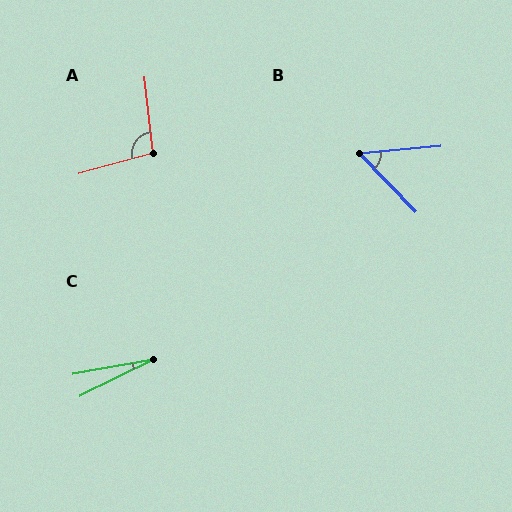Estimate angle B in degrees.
Approximately 51 degrees.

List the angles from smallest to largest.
C (16°), B (51°), A (99°).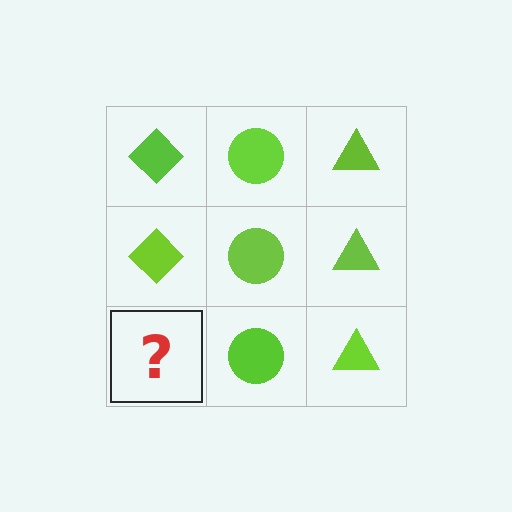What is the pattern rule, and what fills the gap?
The rule is that each column has a consistent shape. The gap should be filled with a lime diamond.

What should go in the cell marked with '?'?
The missing cell should contain a lime diamond.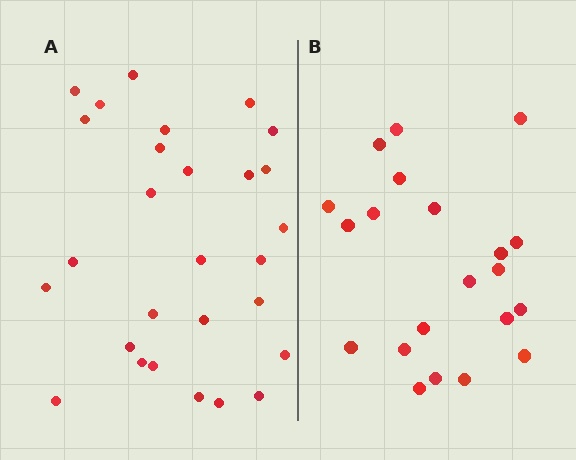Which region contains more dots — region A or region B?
Region A (the left region) has more dots.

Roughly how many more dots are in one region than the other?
Region A has roughly 8 or so more dots than region B.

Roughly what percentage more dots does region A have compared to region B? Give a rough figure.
About 35% more.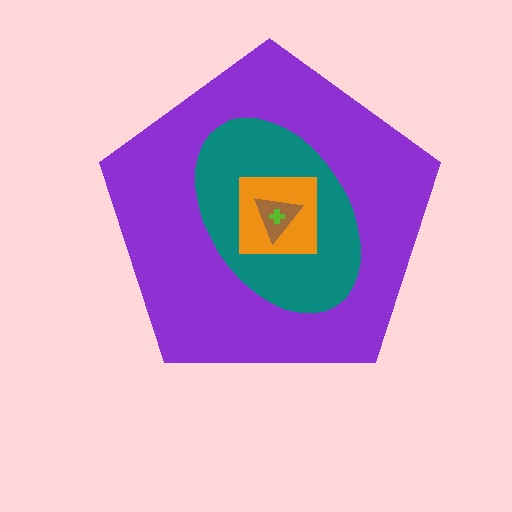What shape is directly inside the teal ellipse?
The orange square.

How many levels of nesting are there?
5.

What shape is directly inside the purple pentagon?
The teal ellipse.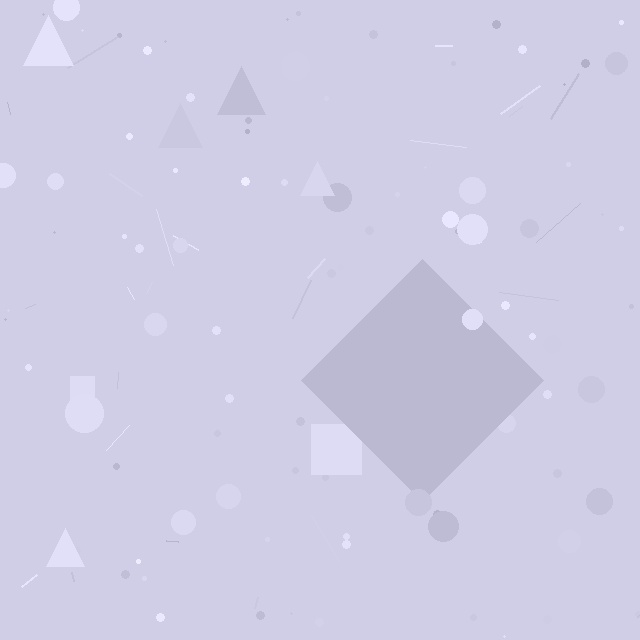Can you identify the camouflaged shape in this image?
The camouflaged shape is a diamond.